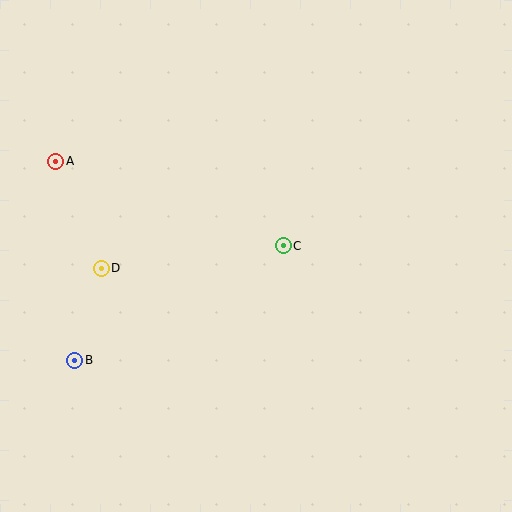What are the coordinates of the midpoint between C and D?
The midpoint between C and D is at (192, 257).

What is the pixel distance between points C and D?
The distance between C and D is 183 pixels.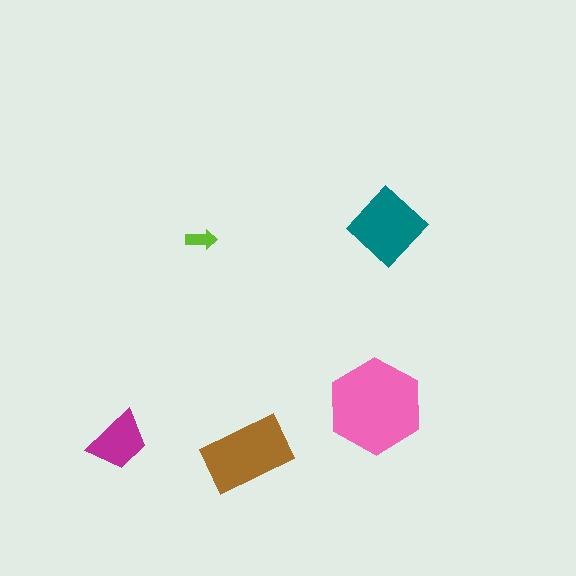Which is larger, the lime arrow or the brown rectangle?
The brown rectangle.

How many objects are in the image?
There are 5 objects in the image.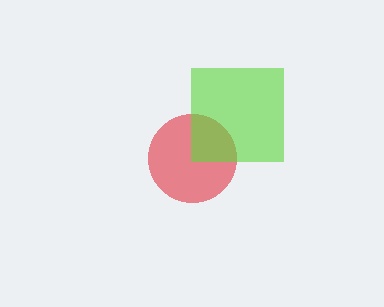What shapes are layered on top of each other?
The layered shapes are: a red circle, a lime square.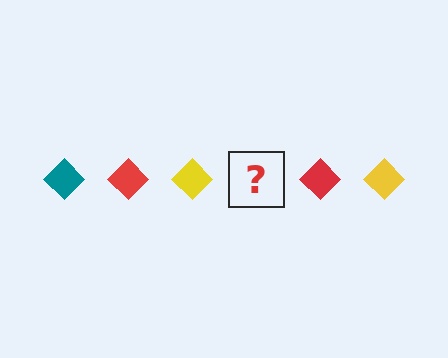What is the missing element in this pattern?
The missing element is a teal diamond.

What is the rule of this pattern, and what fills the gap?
The rule is that the pattern cycles through teal, red, yellow diamonds. The gap should be filled with a teal diamond.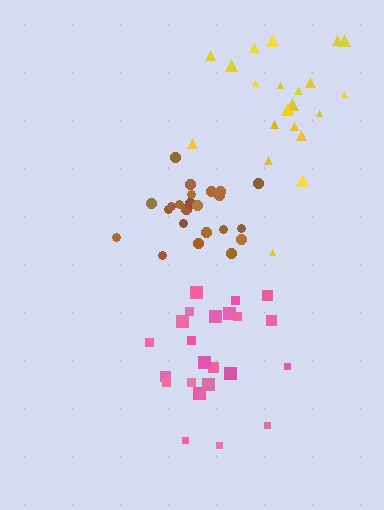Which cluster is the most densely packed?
Brown.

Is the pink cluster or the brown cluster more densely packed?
Brown.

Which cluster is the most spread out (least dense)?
Yellow.